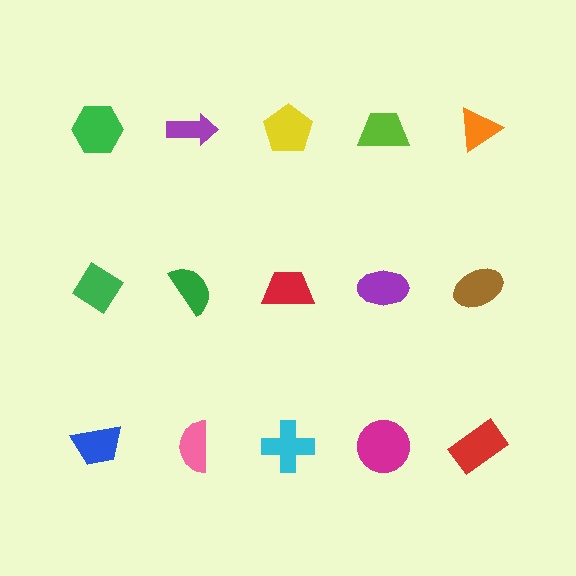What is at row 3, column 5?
A red rectangle.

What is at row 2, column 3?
A red trapezoid.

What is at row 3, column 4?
A magenta circle.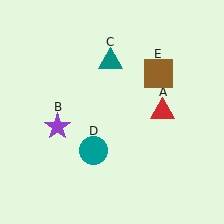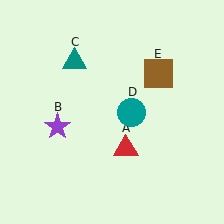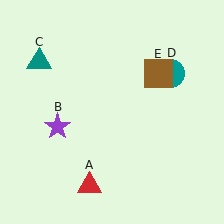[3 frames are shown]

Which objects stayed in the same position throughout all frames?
Purple star (object B) and brown square (object E) remained stationary.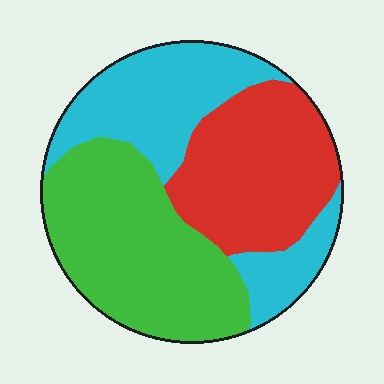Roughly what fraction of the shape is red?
Red takes up between a sixth and a third of the shape.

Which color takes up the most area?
Green, at roughly 40%.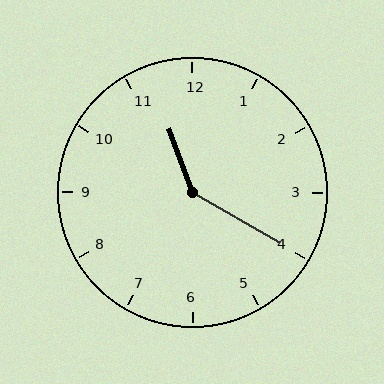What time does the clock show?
11:20.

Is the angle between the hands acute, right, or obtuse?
It is obtuse.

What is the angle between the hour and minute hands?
Approximately 140 degrees.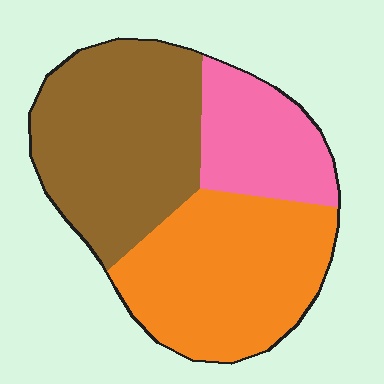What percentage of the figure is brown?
Brown covers roughly 40% of the figure.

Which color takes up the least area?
Pink, at roughly 20%.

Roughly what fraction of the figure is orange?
Orange covers roughly 40% of the figure.